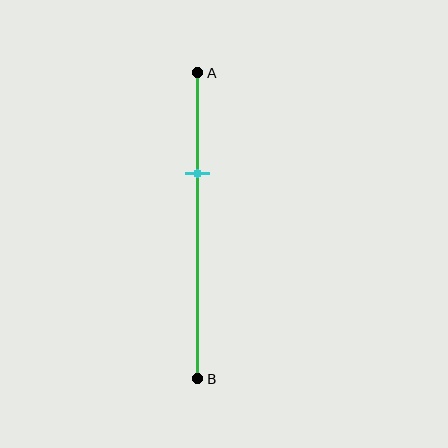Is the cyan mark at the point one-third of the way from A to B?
Yes, the mark is approximately at the one-third point.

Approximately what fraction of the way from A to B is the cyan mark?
The cyan mark is approximately 35% of the way from A to B.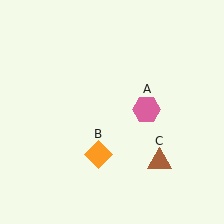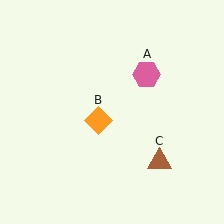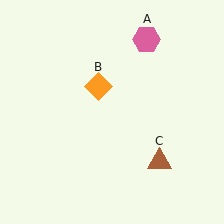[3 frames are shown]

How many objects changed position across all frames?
2 objects changed position: pink hexagon (object A), orange diamond (object B).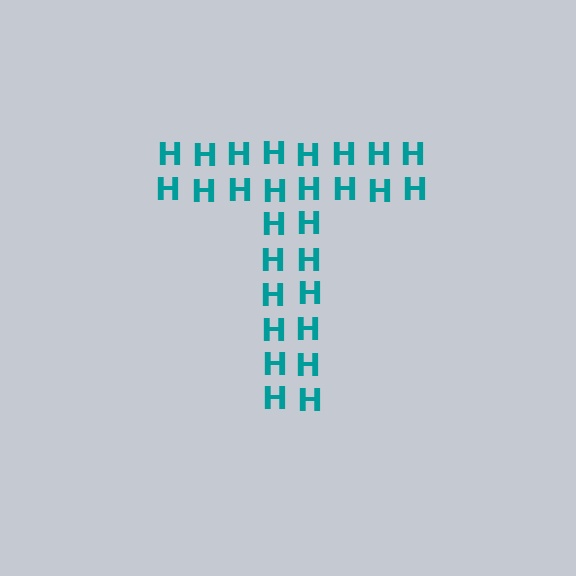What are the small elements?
The small elements are letter H's.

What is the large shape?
The large shape is the letter T.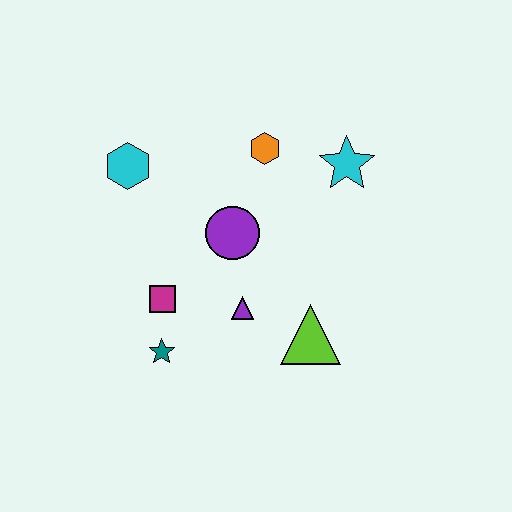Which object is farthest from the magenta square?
The cyan star is farthest from the magenta square.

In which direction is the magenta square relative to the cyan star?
The magenta square is to the left of the cyan star.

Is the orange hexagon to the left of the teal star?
No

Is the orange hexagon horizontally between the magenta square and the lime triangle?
Yes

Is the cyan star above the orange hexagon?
No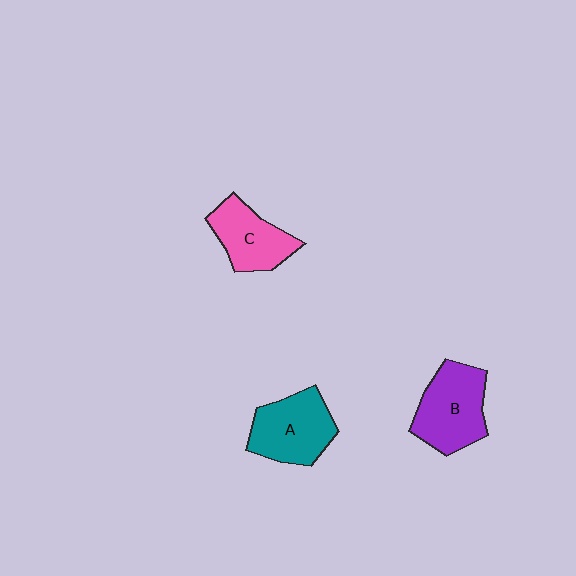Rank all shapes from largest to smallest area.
From largest to smallest: B (purple), A (teal), C (pink).